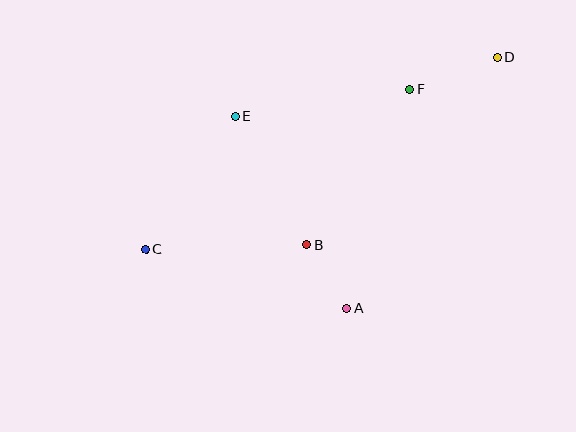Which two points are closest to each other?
Points A and B are closest to each other.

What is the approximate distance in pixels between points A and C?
The distance between A and C is approximately 210 pixels.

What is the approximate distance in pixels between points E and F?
The distance between E and F is approximately 177 pixels.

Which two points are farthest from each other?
Points C and D are farthest from each other.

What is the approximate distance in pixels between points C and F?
The distance between C and F is approximately 309 pixels.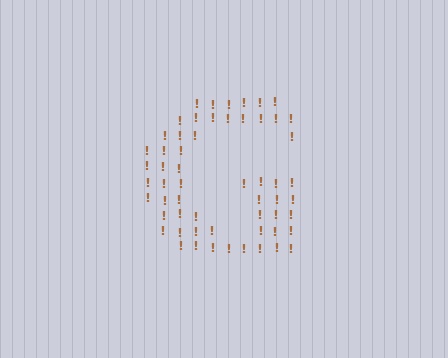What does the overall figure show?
The overall figure shows the letter G.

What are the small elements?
The small elements are exclamation marks.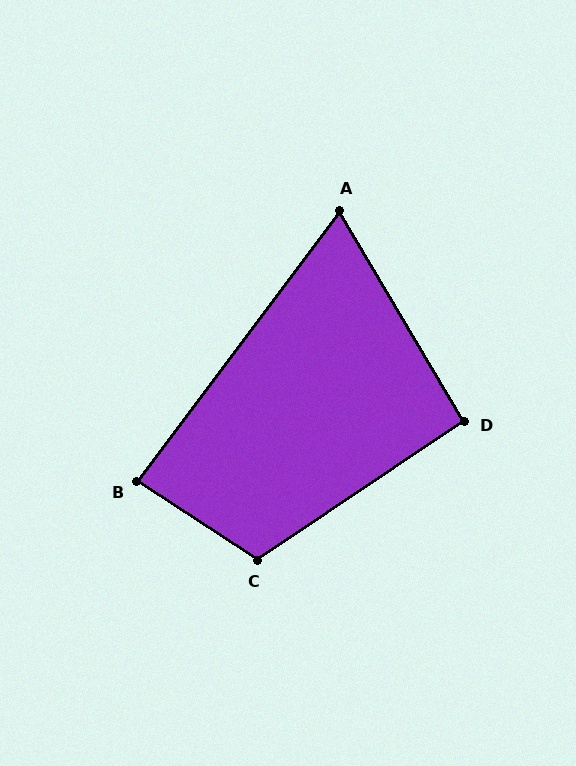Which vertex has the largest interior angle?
C, at approximately 113 degrees.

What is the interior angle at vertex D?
Approximately 93 degrees (approximately right).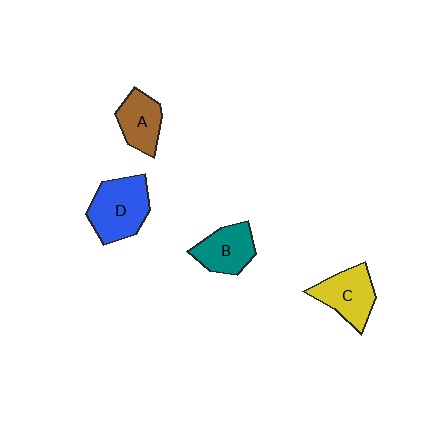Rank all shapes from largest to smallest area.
From largest to smallest: D (blue), C (yellow), B (teal), A (brown).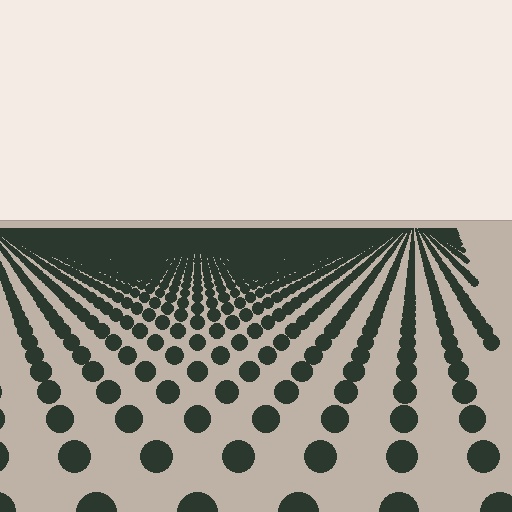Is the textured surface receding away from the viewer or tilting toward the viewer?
The surface is receding away from the viewer. Texture elements get smaller and denser toward the top.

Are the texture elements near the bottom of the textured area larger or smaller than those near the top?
Larger. Near the bottom, elements are closer to the viewer and appear at a bigger on-screen size.